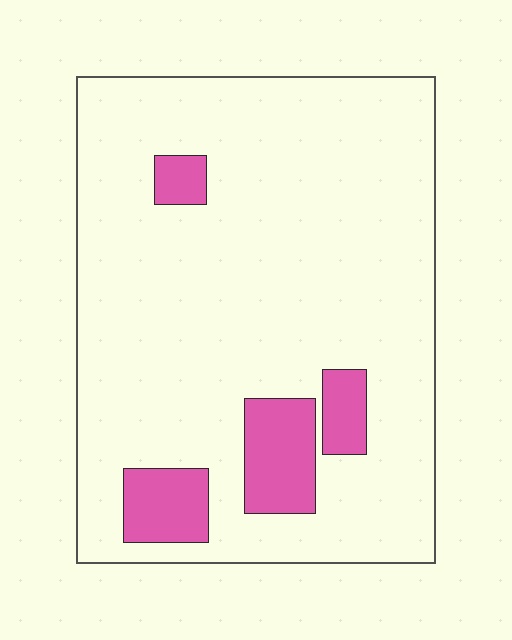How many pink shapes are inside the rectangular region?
4.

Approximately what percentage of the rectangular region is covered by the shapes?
Approximately 10%.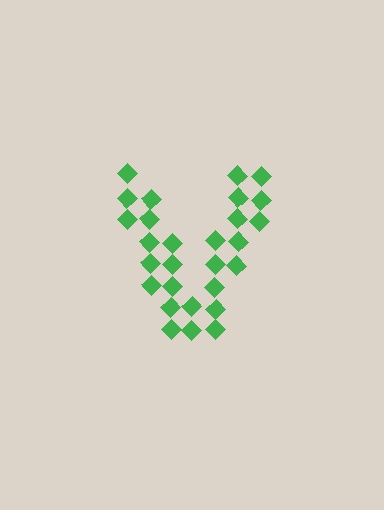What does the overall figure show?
The overall figure shows the letter V.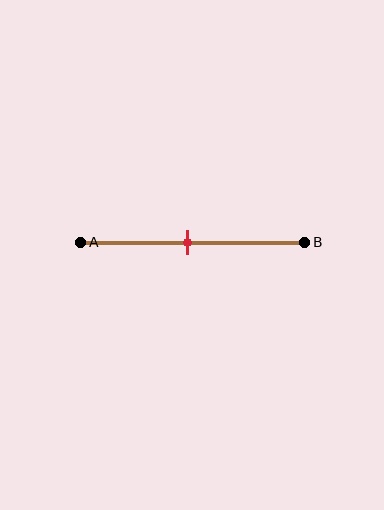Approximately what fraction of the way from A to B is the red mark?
The red mark is approximately 50% of the way from A to B.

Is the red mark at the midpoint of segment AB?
Yes, the mark is approximately at the midpoint.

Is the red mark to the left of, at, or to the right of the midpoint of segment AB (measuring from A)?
The red mark is approximately at the midpoint of segment AB.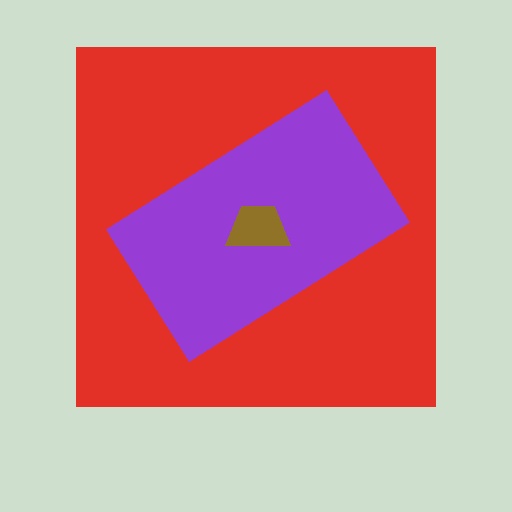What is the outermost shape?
The red square.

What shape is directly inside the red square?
The purple rectangle.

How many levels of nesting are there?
3.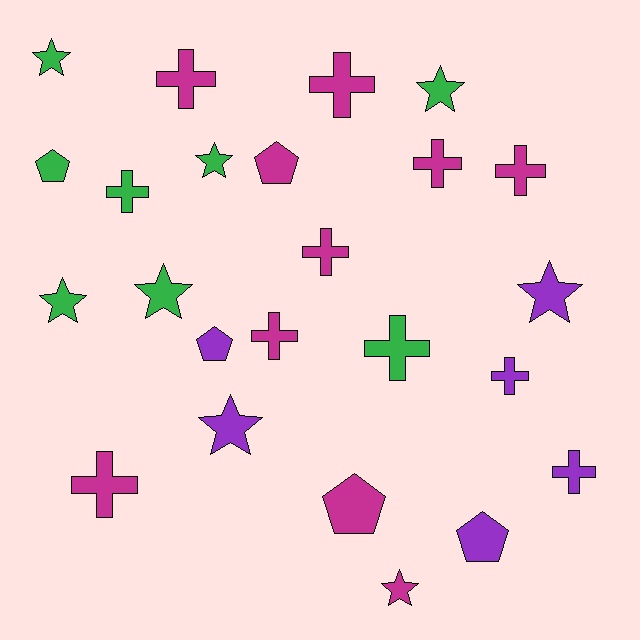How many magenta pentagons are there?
There are 2 magenta pentagons.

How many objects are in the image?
There are 24 objects.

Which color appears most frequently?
Magenta, with 10 objects.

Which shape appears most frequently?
Cross, with 11 objects.